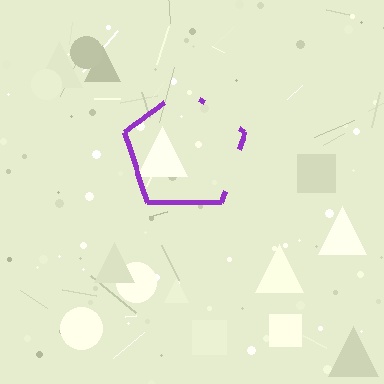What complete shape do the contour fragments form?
The contour fragments form a pentagon.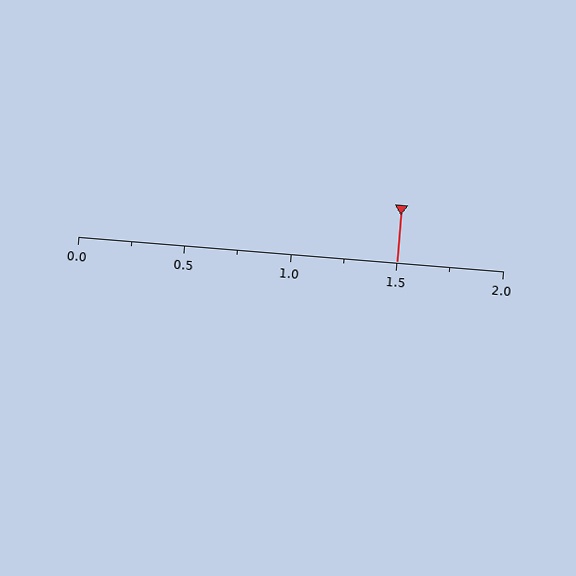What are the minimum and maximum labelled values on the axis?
The axis runs from 0.0 to 2.0.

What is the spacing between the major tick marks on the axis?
The major ticks are spaced 0.5 apart.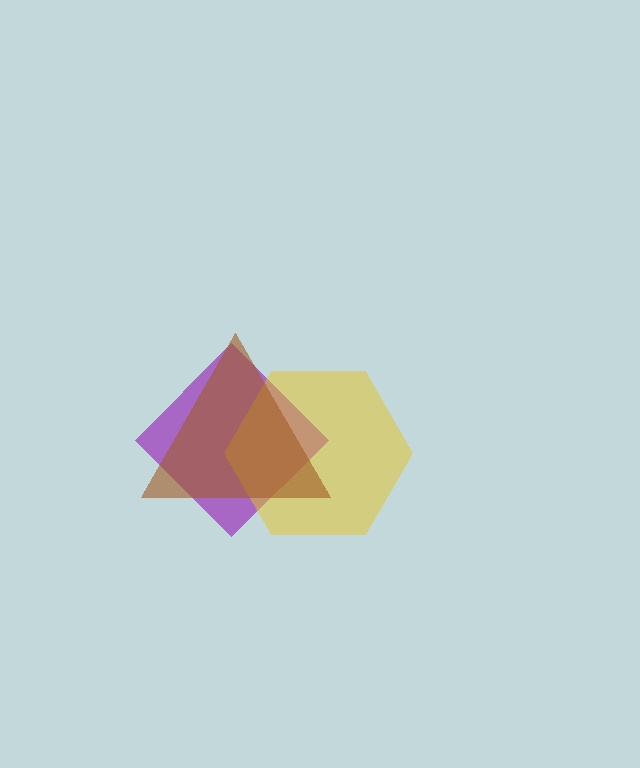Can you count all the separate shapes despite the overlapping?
Yes, there are 3 separate shapes.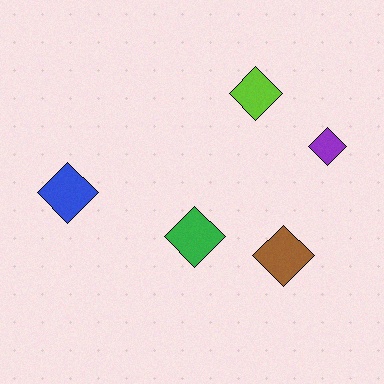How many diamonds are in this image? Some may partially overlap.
There are 5 diamonds.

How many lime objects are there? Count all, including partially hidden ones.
There is 1 lime object.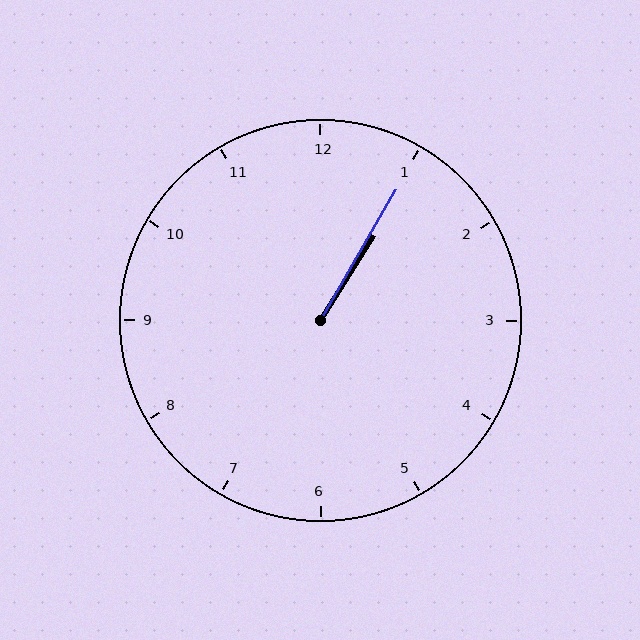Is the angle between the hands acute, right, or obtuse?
It is acute.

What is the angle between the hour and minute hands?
Approximately 2 degrees.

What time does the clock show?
1:05.